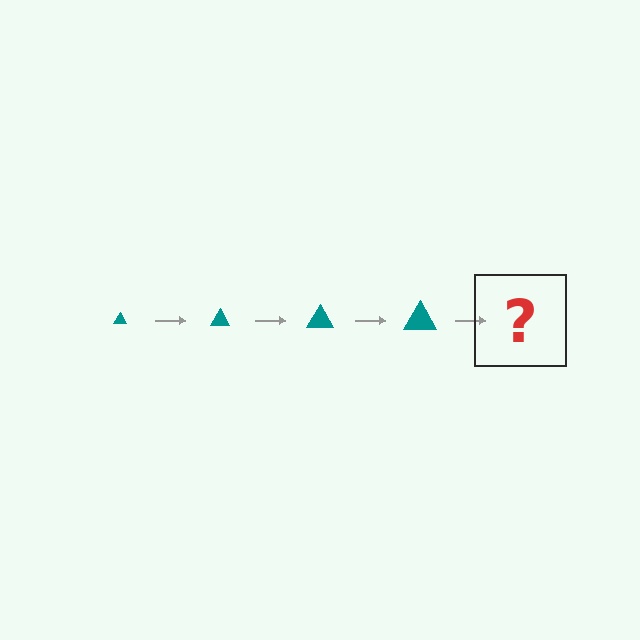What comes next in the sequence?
The next element should be a teal triangle, larger than the previous one.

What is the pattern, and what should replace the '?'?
The pattern is that the triangle gets progressively larger each step. The '?' should be a teal triangle, larger than the previous one.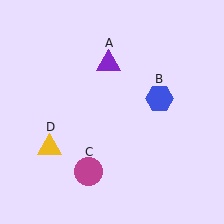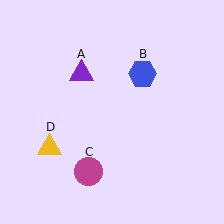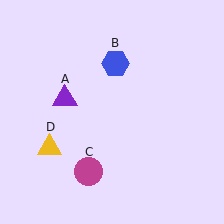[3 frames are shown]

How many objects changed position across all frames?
2 objects changed position: purple triangle (object A), blue hexagon (object B).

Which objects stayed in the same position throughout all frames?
Magenta circle (object C) and yellow triangle (object D) remained stationary.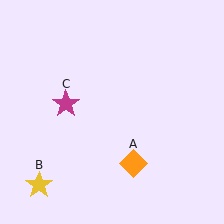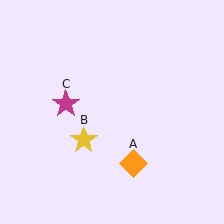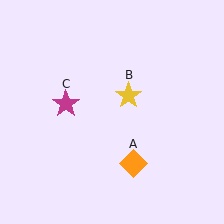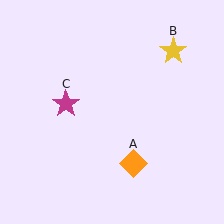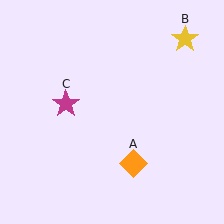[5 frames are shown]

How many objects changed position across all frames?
1 object changed position: yellow star (object B).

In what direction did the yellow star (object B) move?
The yellow star (object B) moved up and to the right.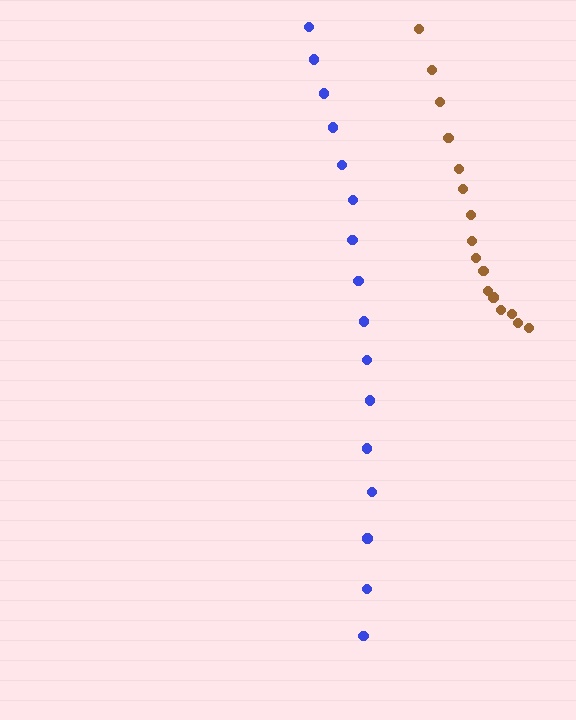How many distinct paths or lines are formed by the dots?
There are 2 distinct paths.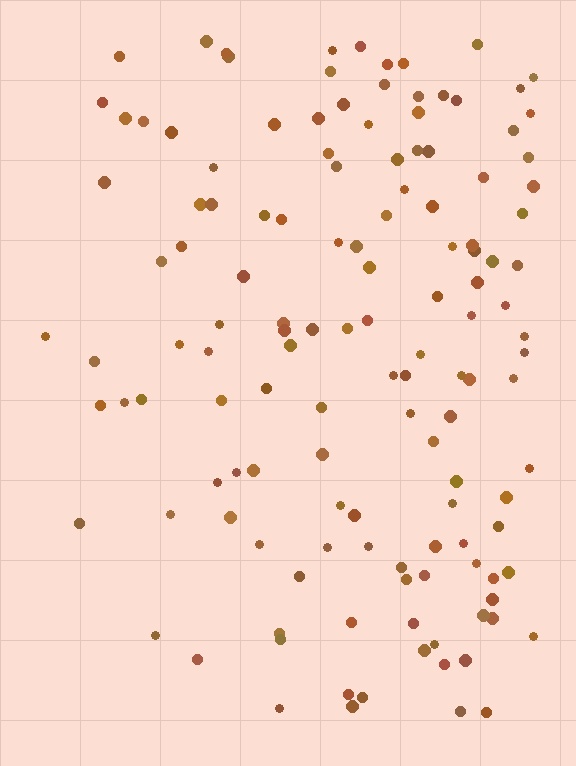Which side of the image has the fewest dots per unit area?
The left.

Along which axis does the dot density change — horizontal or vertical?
Horizontal.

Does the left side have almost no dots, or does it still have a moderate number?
Still a moderate number, just noticeably fewer than the right.